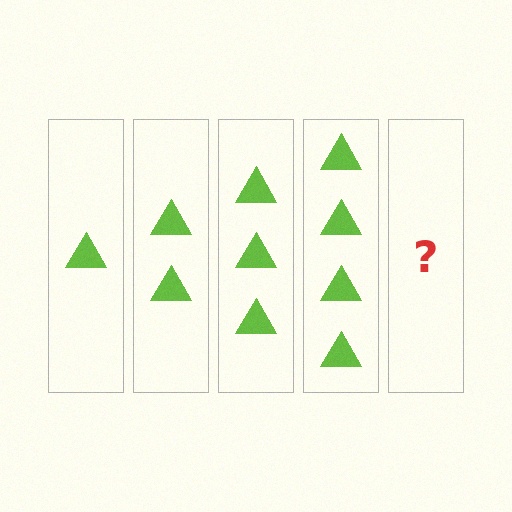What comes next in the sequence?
The next element should be 5 triangles.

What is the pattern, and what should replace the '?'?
The pattern is that each step adds one more triangle. The '?' should be 5 triangles.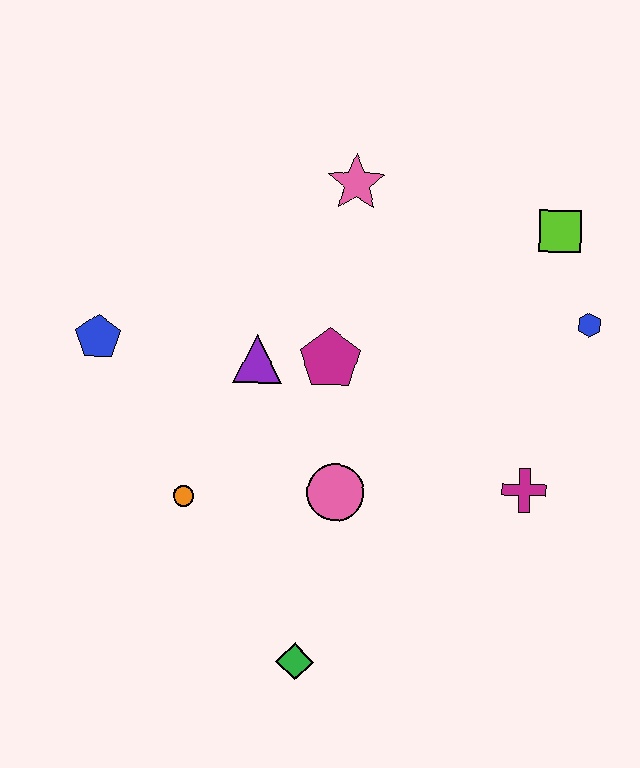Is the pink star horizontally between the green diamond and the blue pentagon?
No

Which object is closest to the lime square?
The blue hexagon is closest to the lime square.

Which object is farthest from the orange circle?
The lime square is farthest from the orange circle.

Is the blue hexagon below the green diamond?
No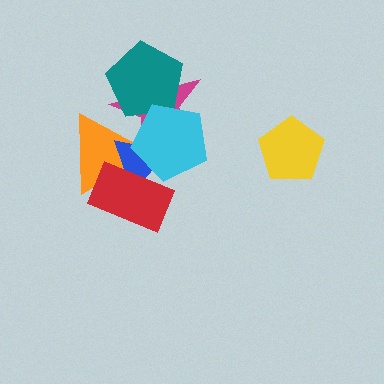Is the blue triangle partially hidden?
Yes, it is partially covered by another shape.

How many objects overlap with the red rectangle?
3 objects overlap with the red rectangle.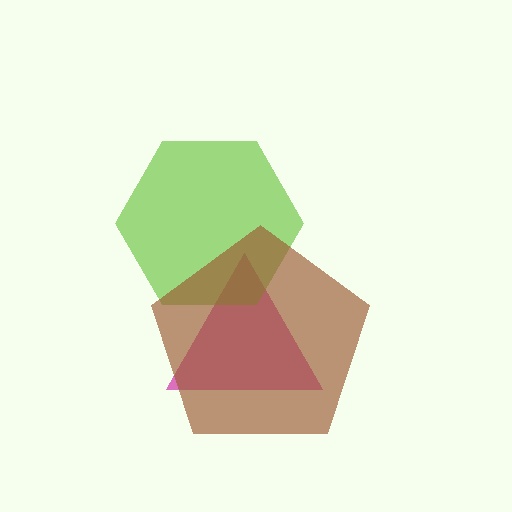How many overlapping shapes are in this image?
There are 3 overlapping shapes in the image.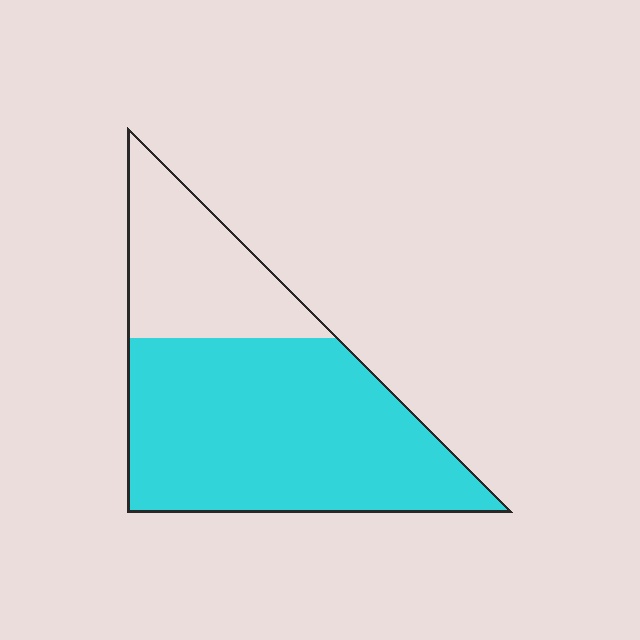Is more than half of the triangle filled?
Yes.